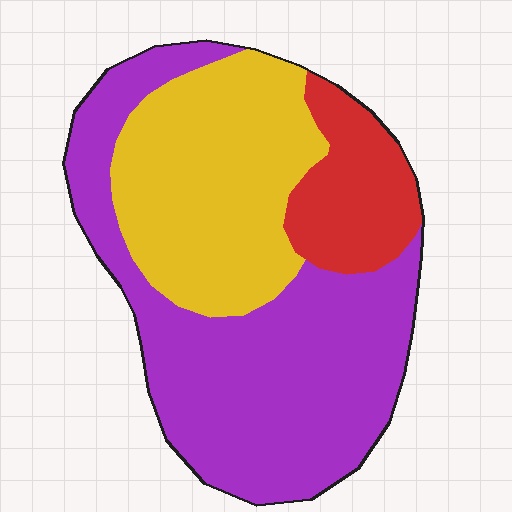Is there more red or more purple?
Purple.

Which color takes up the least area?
Red, at roughly 15%.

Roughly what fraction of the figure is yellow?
Yellow takes up between a third and a half of the figure.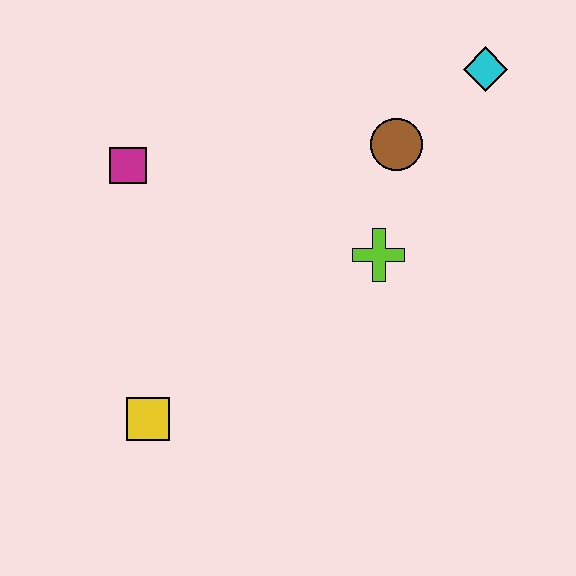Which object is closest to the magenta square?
The yellow square is closest to the magenta square.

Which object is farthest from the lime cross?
The yellow square is farthest from the lime cross.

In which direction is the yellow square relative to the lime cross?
The yellow square is to the left of the lime cross.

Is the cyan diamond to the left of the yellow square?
No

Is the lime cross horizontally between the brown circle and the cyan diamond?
No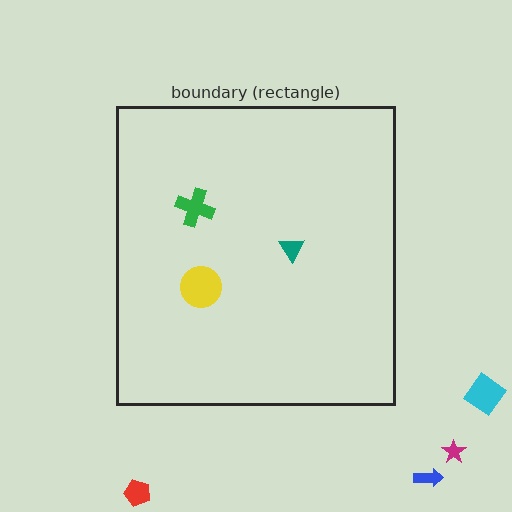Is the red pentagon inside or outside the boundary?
Outside.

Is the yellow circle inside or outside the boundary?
Inside.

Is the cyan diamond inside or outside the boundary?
Outside.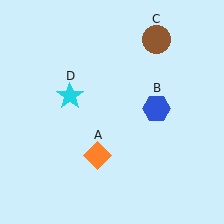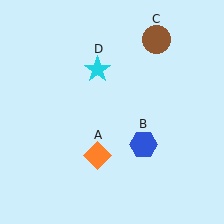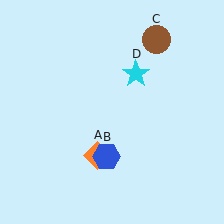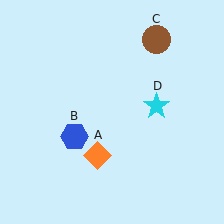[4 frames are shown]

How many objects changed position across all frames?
2 objects changed position: blue hexagon (object B), cyan star (object D).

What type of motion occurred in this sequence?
The blue hexagon (object B), cyan star (object D) rotated clockwise around the center of the scene.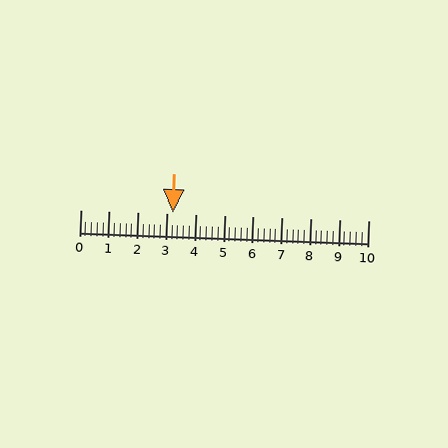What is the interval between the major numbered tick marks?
The major tick marks are spaced 1 units apart.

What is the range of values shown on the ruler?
The ruler shows values from 0 to 10.